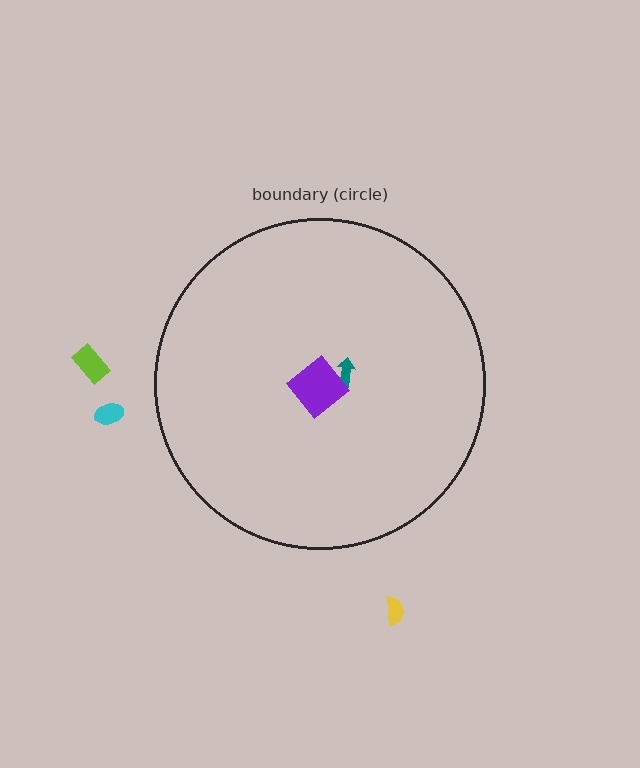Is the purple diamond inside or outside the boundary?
Inside.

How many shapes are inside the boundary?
2 inside, 3 outside.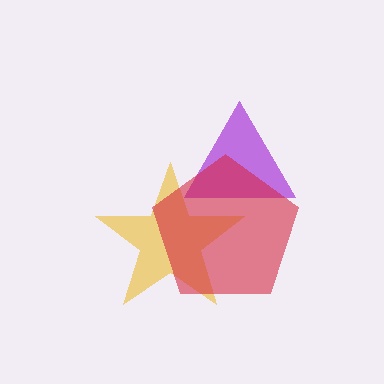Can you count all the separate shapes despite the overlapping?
Yes, there are 3 separate shapes.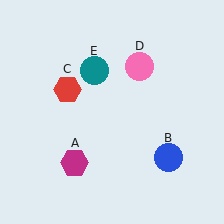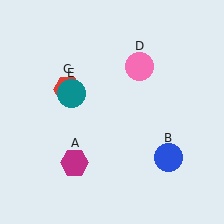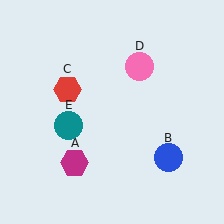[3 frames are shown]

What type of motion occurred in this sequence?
The teal circle (object E) rotated counterclockwise around the center of the scene.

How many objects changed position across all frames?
1 object changed position: teal circle (object E).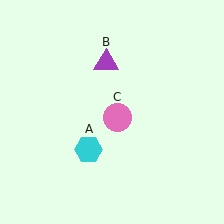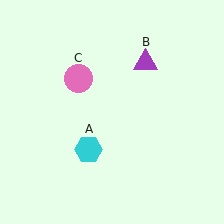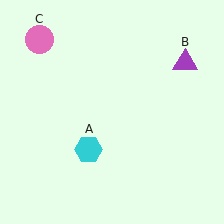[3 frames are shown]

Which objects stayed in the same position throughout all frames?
Cyan hexagon (object A) remained stationary.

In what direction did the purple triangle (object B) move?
The purple triangle (object B) moved right.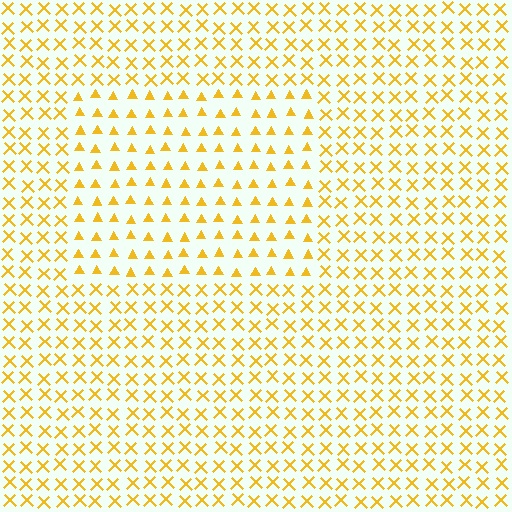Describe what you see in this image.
The image is filled with small yellow elements arranged in a uniform grid. A rectangle-shaped region contains triangles, while the surrounding area contains X marks. The boundary is defined purely by the change in element shape.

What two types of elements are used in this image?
The image uses triangles inside the rectangle region and X marks outside it.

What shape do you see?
I see a rectangle.